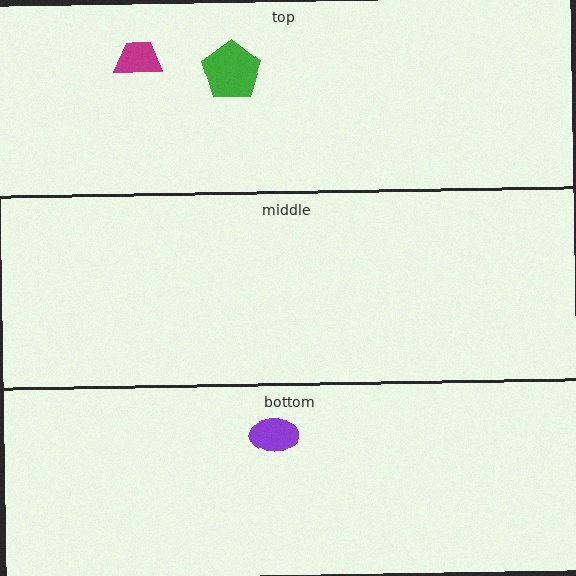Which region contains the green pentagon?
The top region.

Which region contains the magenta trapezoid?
The top region.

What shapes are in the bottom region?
The purple ellipse.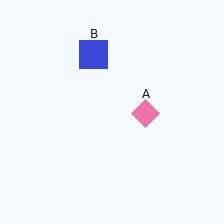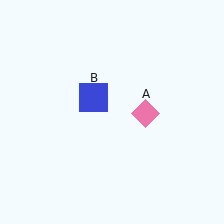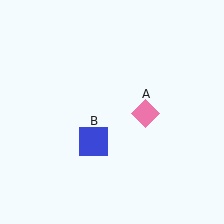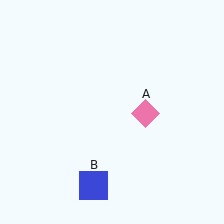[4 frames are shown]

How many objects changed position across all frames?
1 object changed position: blue square (object B).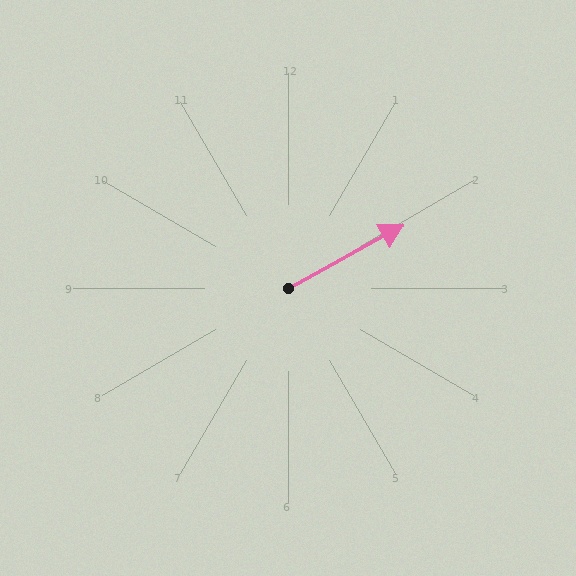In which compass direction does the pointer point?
Northeast.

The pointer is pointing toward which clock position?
Roughly 2 o'clock.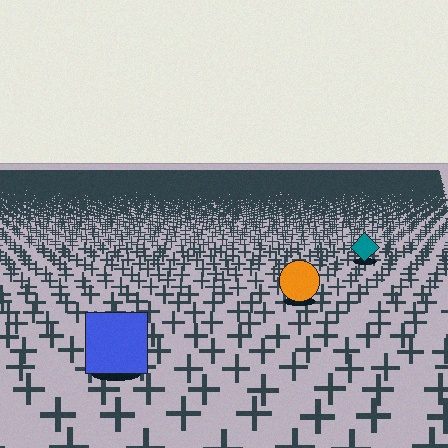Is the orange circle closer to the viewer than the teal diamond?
Yes. The orange circle is closer — you can tell from the texture gradient: the ground texture is coarser near it.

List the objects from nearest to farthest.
From nearest to farthest: the blue square, the orange circle, the teal diamond.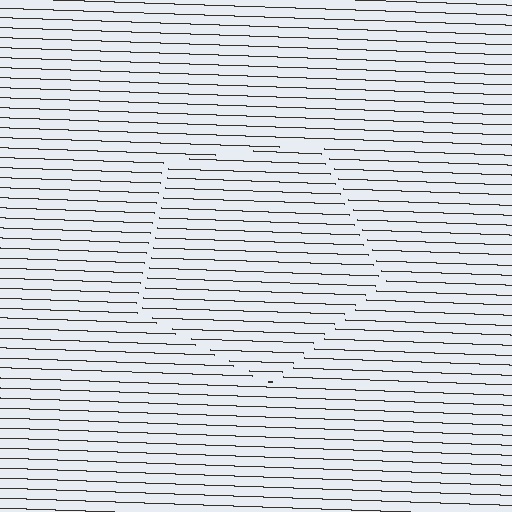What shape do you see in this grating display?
An illusory pentagon. The interior of the shape contains the same grating, shifted by half a period — the contour is defined by the phase discontinuity where line-ends from the inner and outer gratings abut.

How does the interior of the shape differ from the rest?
The interior of the shape contains the same grating, shifted by half a period — the contour is defined by the phase discontinuity where line-ends from the inner and outer gratings abut.